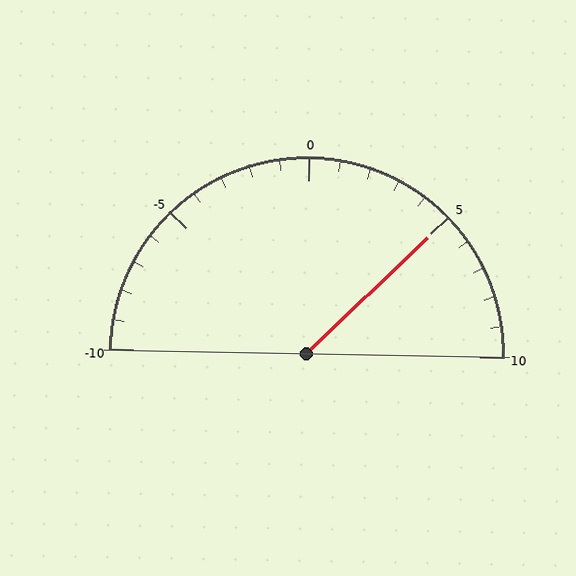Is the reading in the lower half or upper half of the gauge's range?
The reading is in the upper half of the range (-10 to 10).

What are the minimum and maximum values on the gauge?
The gauge ranges from -10 to 10.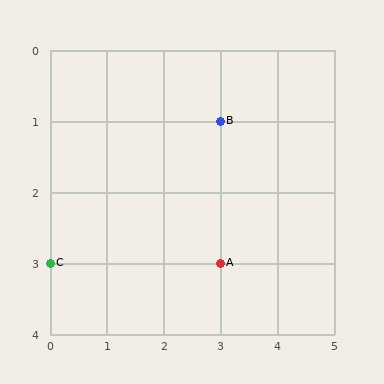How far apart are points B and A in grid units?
Points B and A are 2 rows apart.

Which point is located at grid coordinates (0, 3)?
Point C is at (0, 3).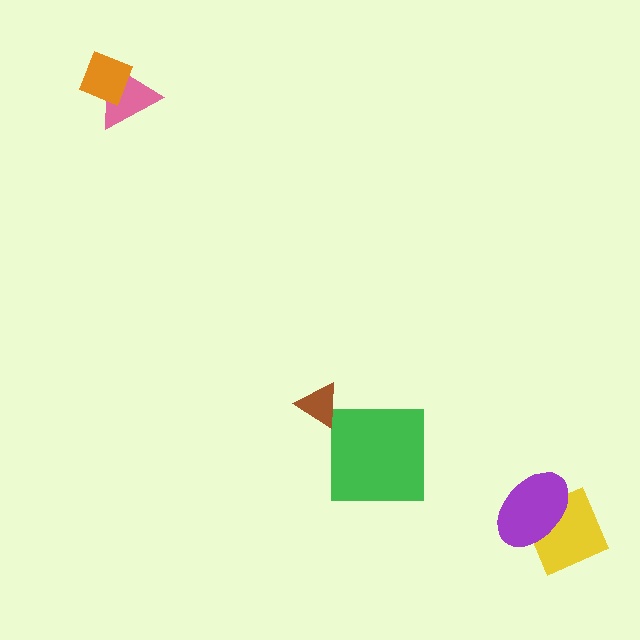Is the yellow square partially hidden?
Yes, it is partially covered by another shape.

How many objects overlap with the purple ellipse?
1 object overlaps with the purple ellipse.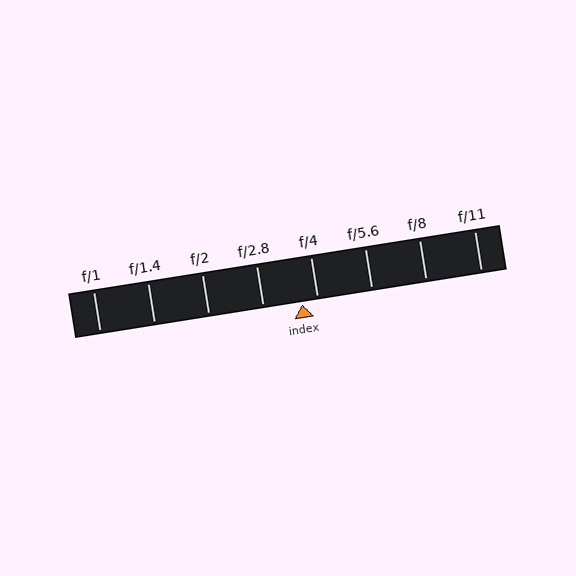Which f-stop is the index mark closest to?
The index mark is closest to f/4.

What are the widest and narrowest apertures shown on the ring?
The widest aperture shown is f/1 and the narrowest is f/11.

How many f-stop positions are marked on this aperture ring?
There are 8 f-stop positions marked.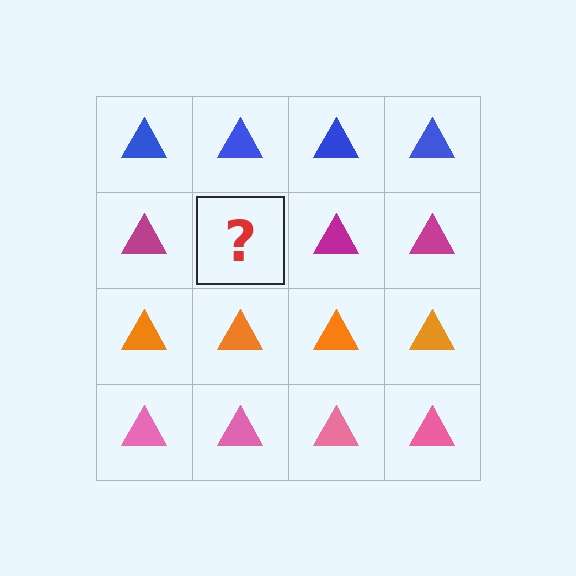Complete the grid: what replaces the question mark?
The question mark should be replaced with a magenta triangle.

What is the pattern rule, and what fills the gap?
The rule is that each row has a consistent color. The gap should be filled with a magenta triangle.